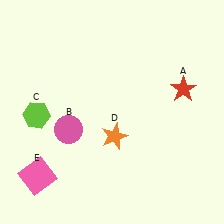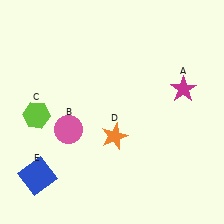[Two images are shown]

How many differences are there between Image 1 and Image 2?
There are 2 differences between the two images.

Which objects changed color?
A changed from red to magenta. E changed from pink to blue.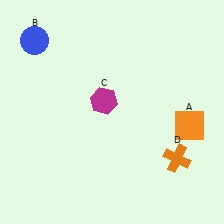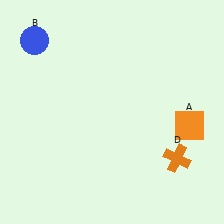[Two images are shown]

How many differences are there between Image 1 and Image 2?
There is 1 difference between the two images.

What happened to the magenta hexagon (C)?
The magenta hexagon (C) was removed in Image 2. It was in the top-left area of Image 1.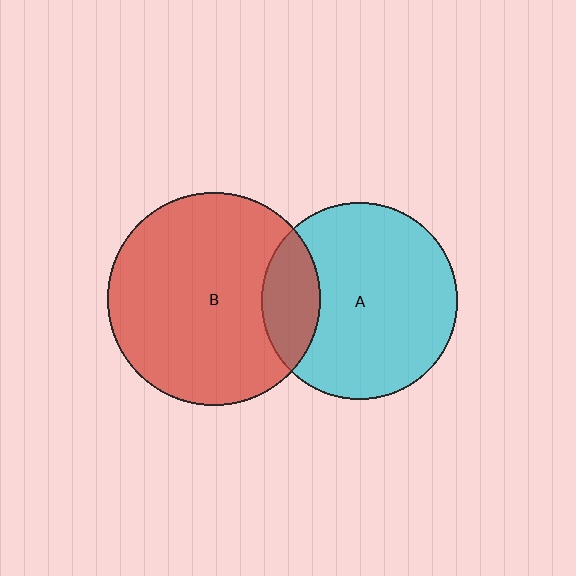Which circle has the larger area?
Circle B (red).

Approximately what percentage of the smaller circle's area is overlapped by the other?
Approximately 20%.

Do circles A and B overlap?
Yes.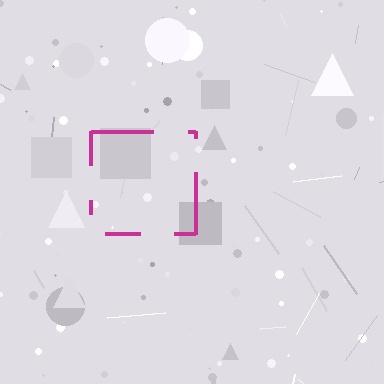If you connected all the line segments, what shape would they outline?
They would outline a square.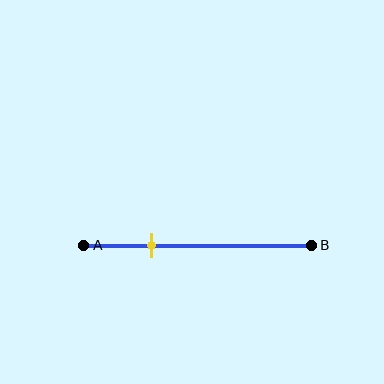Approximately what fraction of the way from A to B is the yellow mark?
The yellow mark is approximately 30% of the way from A to B.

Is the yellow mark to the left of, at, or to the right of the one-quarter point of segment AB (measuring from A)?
The yellow mark is to the right of the one-quarter point of segment AB.